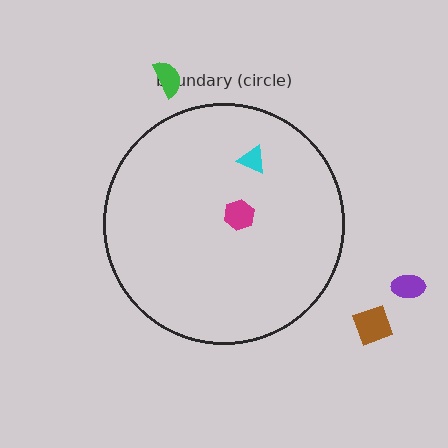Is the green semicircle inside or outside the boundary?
Outside.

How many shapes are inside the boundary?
2 inside, 3 outside.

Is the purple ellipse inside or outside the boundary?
Outside.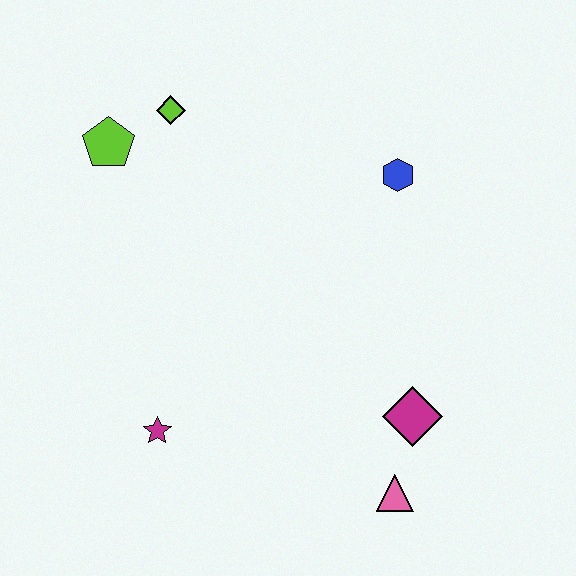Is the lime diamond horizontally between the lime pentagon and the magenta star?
No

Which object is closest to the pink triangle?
The magenta diamond is closest to the pink triangle.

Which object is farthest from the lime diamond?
The pink triangle is farthest from the lime diamond.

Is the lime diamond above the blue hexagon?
Yes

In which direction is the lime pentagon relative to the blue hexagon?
The lime pentagon is to the left of the blue hexagon.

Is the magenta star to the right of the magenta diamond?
No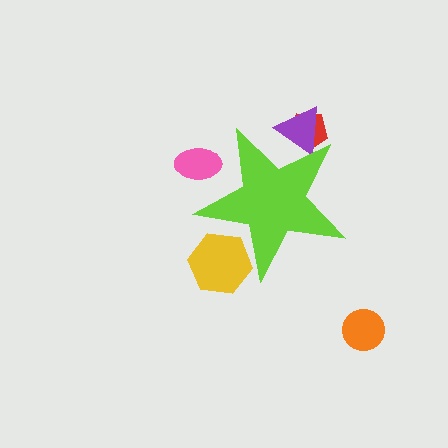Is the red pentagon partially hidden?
Yes, the red pentagon is partially hidden behind the lime star.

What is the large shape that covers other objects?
A lime star.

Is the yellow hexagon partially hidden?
Yes, the yellow hexagon is partially hidden behind the lime star.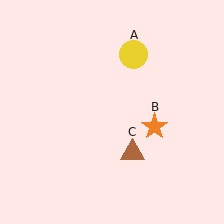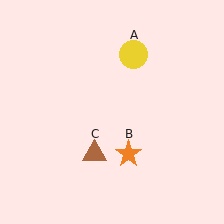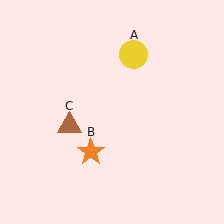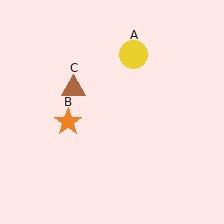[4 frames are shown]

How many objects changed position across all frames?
2 objects changed position: orange star (object B), brown triangle (object C).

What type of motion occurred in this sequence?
The orange star (object B), brown triangle (object C) rotated clockwise around the center of the scene.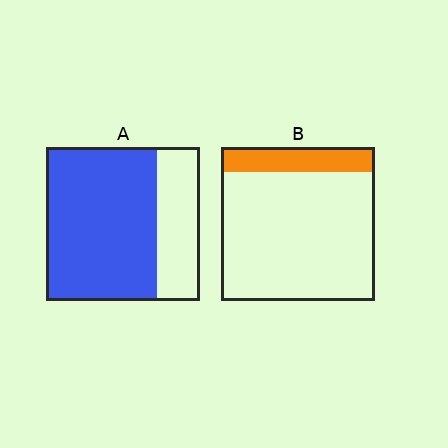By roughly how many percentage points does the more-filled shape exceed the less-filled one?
By roughly 55 percentage points (A over B).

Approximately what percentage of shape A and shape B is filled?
A is approximately 70% and B is approximately 15%.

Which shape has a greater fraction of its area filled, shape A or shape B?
Shape A.